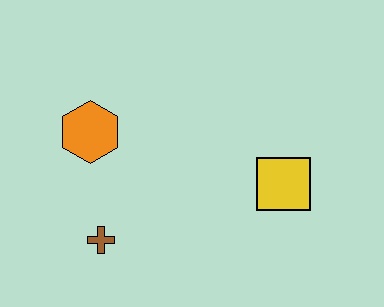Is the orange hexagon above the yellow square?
Yes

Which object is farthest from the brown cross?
The yellow square is farthest from the brown cross.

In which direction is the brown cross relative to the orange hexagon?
The brown cross is below the orange hexagon.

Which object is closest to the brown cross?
The orange hexagon is closest to the brown cross.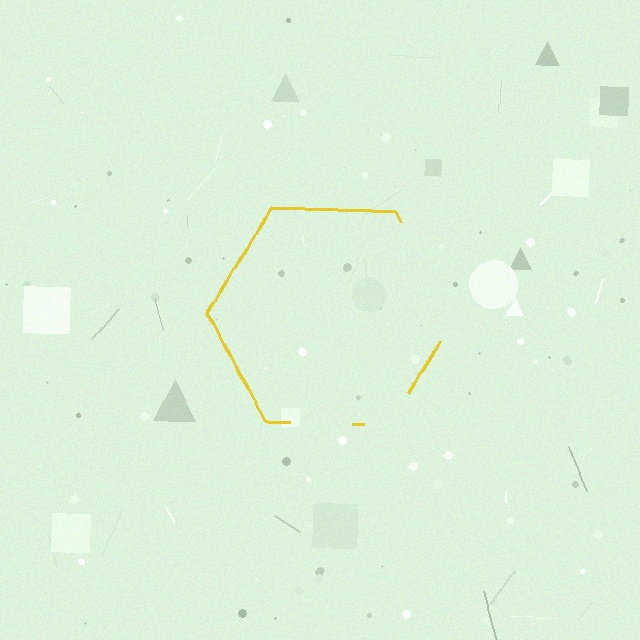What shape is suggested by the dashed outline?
The dashed outline suggests a hexagon.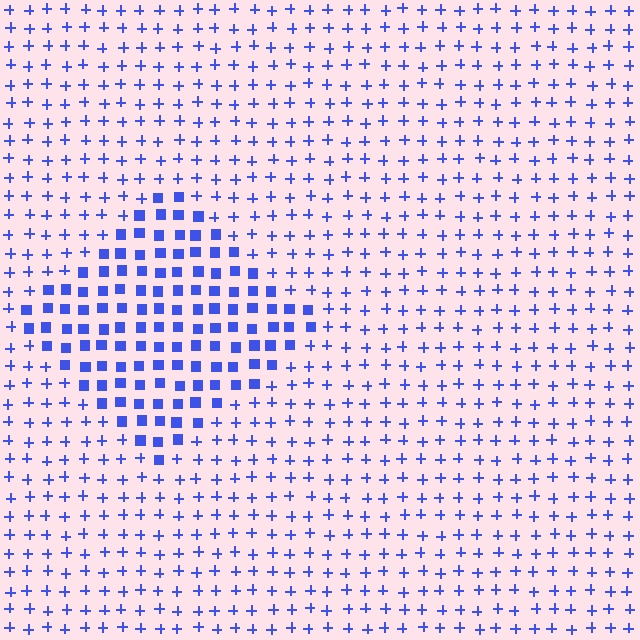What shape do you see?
I see a diamond.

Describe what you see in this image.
The image is filled with small blue elements arranged in a uniform grid. A diamond-shaped region contains squares, while the surrounding area contains plus signs. The boundary is defined purely by the change in element shape.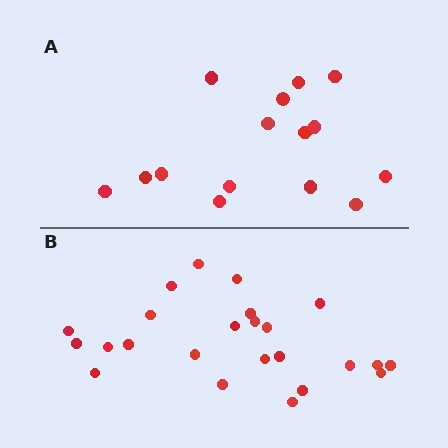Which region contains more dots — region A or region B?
Region B (the bottom region) has more dots.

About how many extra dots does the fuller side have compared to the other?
Region B has roughly 8 or so more dots than region A.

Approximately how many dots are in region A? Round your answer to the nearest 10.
About 20 dots. (The exact count is 15, which rounds to 20.)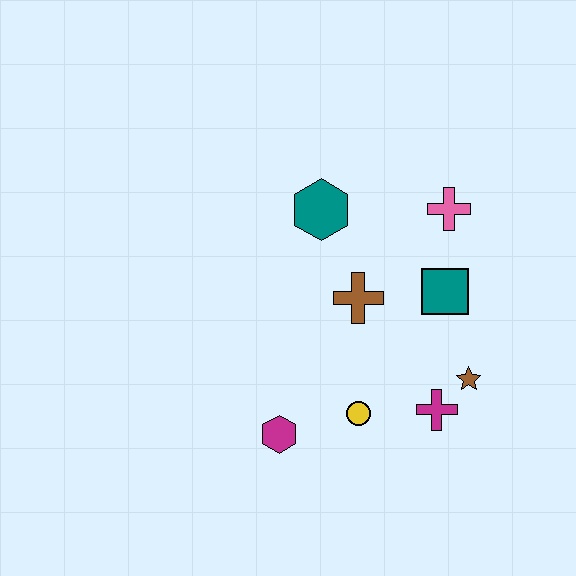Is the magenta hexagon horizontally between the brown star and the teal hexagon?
No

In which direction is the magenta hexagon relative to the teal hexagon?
The magenta hexagon is below the teal hexagon.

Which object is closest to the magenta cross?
The brown star is closest to the magenta cross.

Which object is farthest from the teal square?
The magenta hexagon is farthest from the teal square.